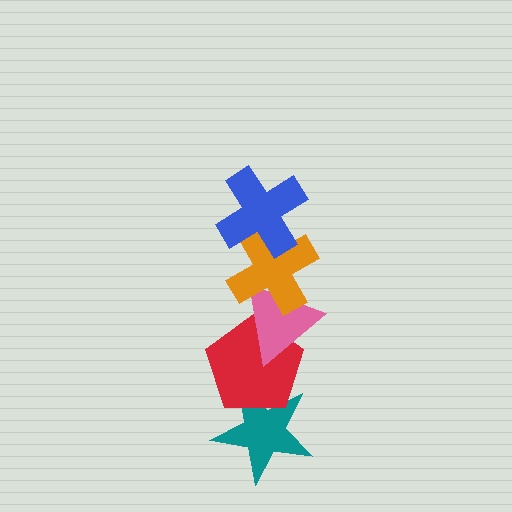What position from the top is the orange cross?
The orange cross is 2nd from the top.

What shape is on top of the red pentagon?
The pink triangle is on top of the red pentagon.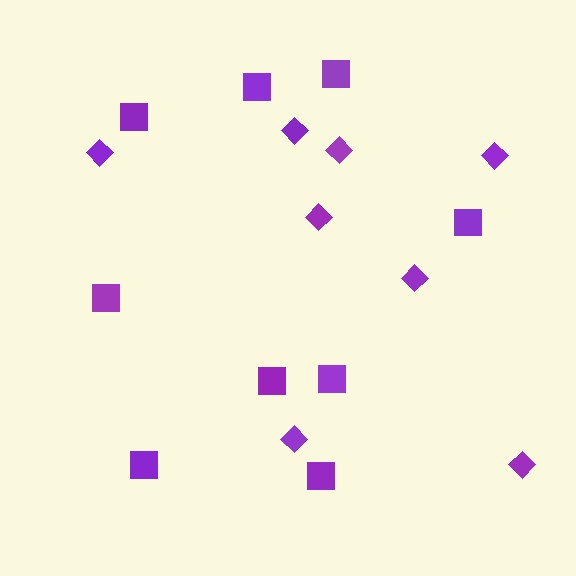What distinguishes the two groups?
There are 2 groups: one group of squares (9) and one group of diamonds (8).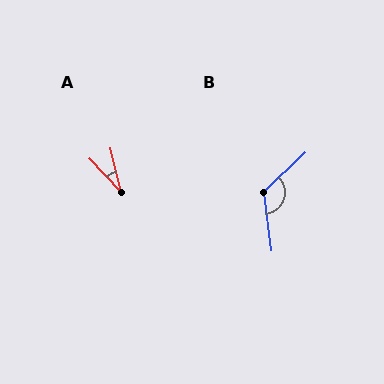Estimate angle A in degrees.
Approximately 30 degrees.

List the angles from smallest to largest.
A (30°), B (126°).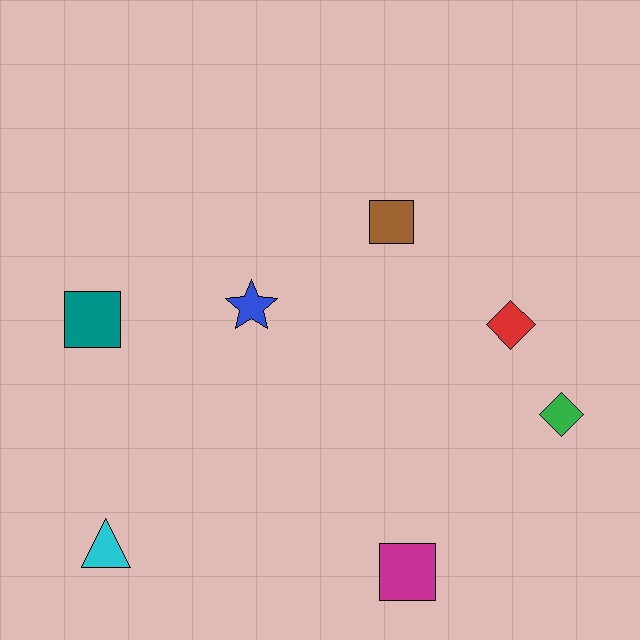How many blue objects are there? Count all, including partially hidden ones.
There is 1 blue object.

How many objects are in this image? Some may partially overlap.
There are 7 objects.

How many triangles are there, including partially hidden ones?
There is 1 triangle.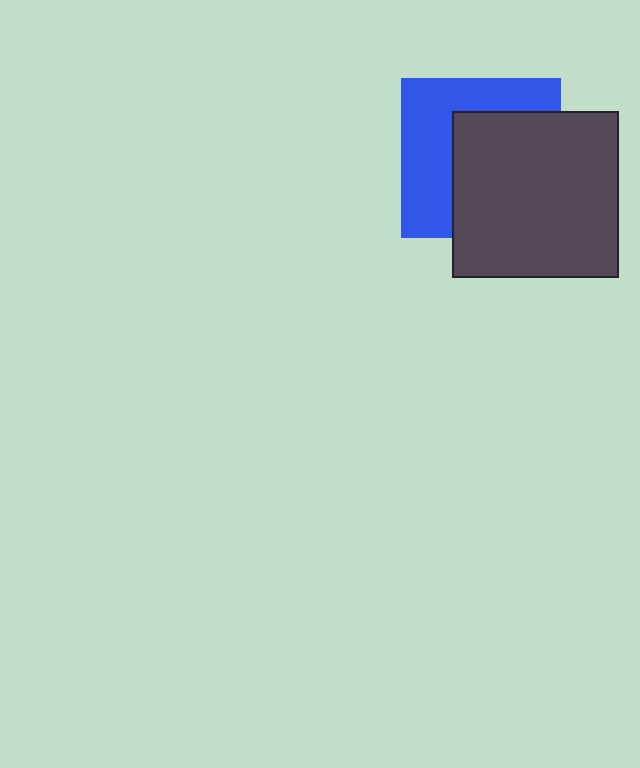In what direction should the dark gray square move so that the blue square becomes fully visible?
The dark gray square should move right. That is the shortest direction to clear the overlap and leave the blue square fully visible.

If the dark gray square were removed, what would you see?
You would see the complete blue square.